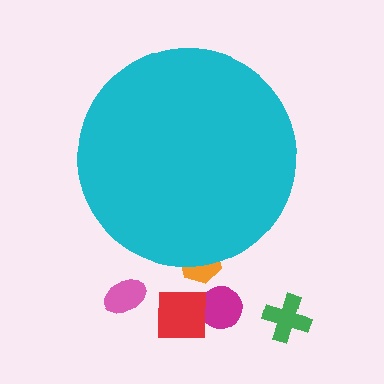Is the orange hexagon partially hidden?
Yes, the orange hexagon is partially hidden behind the cyan circle.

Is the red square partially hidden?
No, the red square is fully visible.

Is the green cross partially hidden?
No, the green cross is fully visible.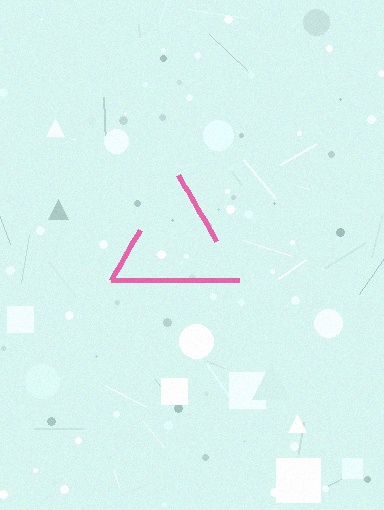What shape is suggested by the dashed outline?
The dashed outline suggests a triangle.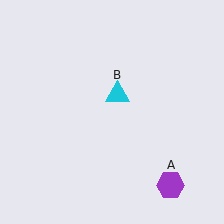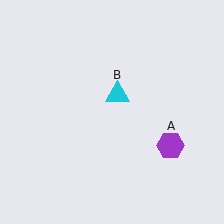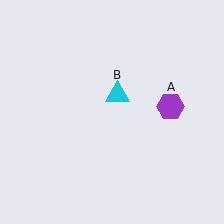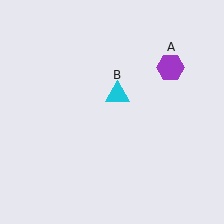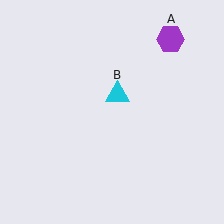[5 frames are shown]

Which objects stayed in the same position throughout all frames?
Cyan triangle (object B) remained stationary.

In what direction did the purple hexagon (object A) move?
The purple hexagon (object A) moved up.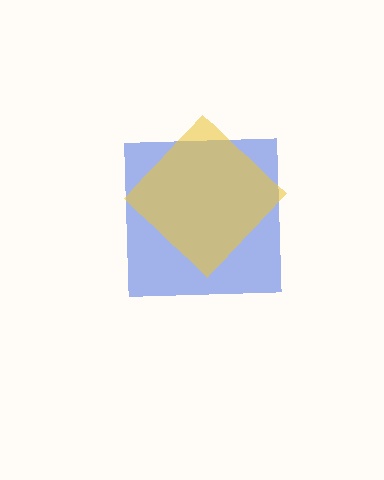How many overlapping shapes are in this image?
There are 2 overlapping shapes in the image.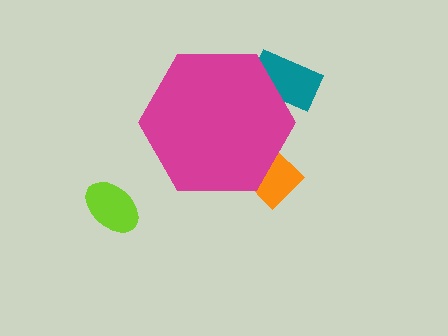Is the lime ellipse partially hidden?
No, the lime ellipse is fully visible.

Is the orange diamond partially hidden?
Yes, the orange diamond is partially hidden behind the magenta hexagon.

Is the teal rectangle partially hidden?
Yes, the teal rectangle is partially hidden behind the magenta hexagon.